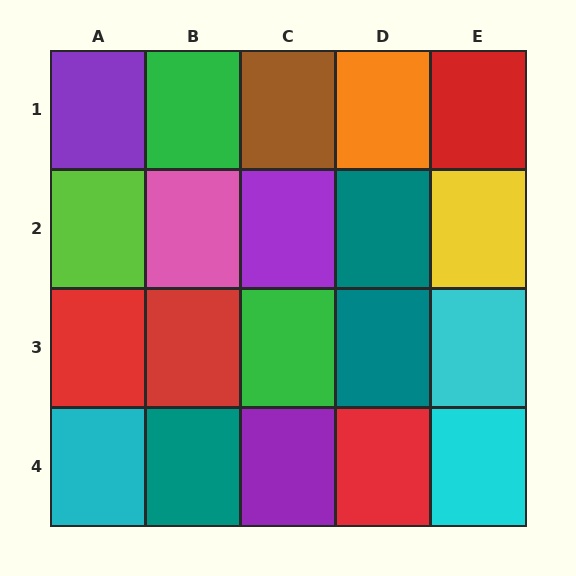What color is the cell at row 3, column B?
Red.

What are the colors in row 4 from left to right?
Cyan, teal, purple, red, cyan.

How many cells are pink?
1 cell is pink.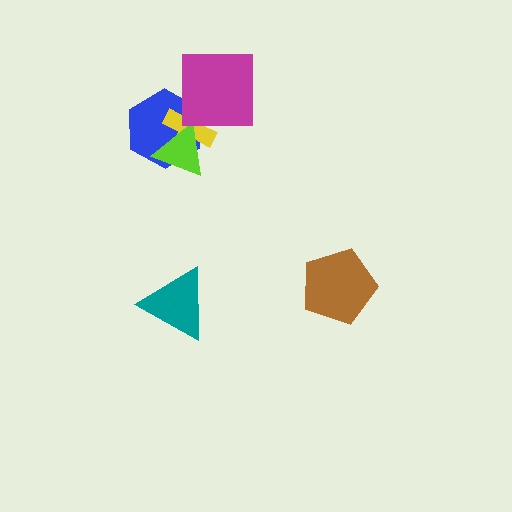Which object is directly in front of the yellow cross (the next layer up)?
The lime triangle is directly in front of the yellow cross.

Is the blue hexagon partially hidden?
Yes, it is partially covered by another shape.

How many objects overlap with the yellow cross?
3 objects overlap with the yellow cross.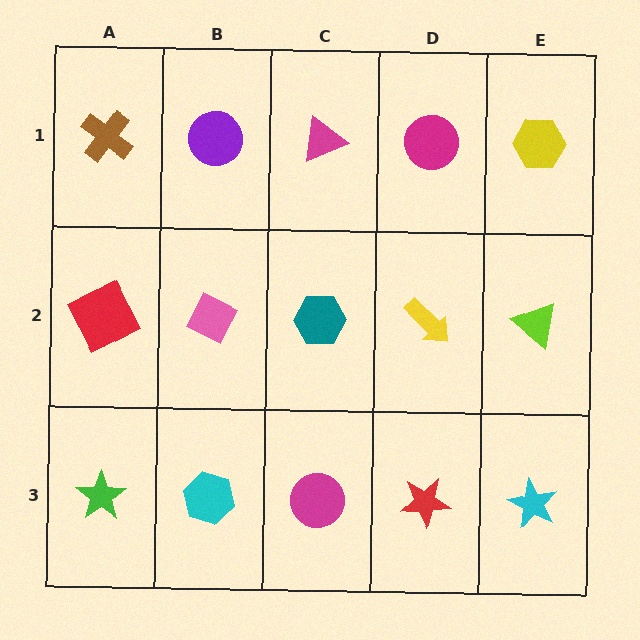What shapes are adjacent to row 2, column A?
A brown cross (row 1, column A), a green star (row 3, column A), a pink diamond (row 2, column B).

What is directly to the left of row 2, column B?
A red square.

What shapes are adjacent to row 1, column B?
A pink diamond (row 2, column B), a brown cross (row 1, column A), a magenta triangle (row 1, column C).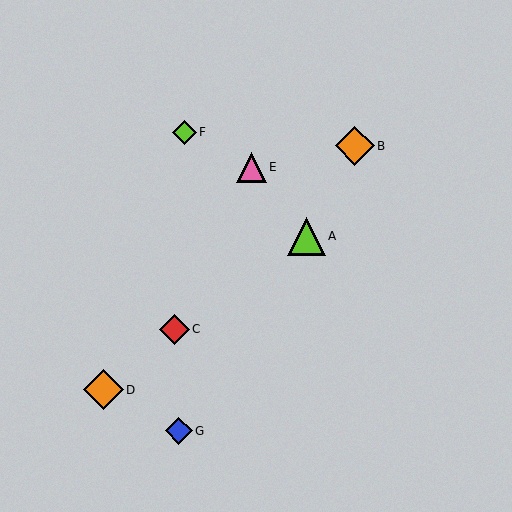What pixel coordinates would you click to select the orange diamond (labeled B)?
Click at (355, 146) to select the orange diamond B.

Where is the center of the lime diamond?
The center of the lime diamond is at (184, 132).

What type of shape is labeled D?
Shape D is an orange diamond.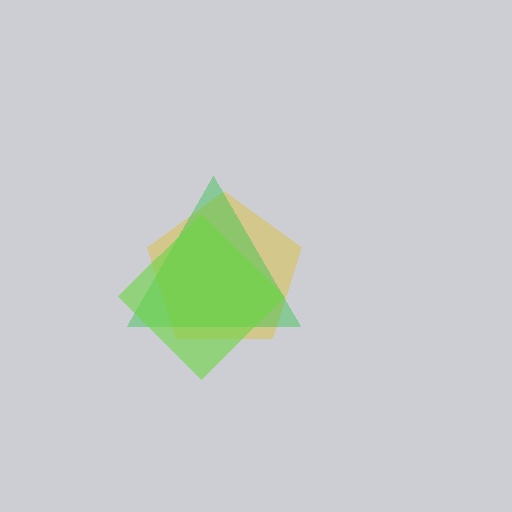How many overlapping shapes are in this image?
There are 3 overlapping shapes in the image.